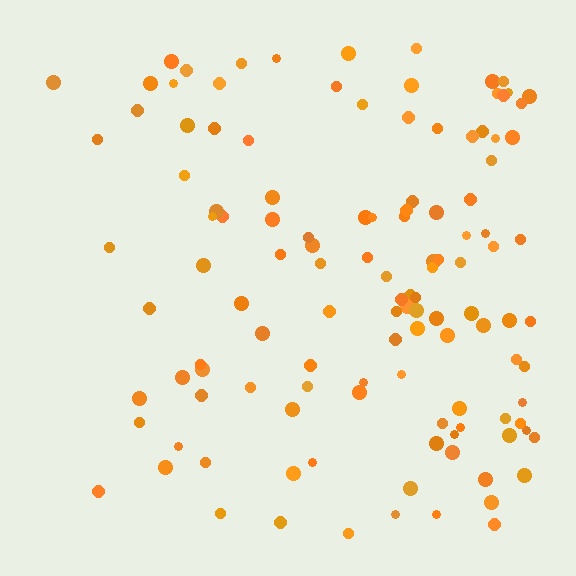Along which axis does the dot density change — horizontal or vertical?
Horizontal.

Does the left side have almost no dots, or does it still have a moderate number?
Still a moderate number, just noticeably fewer than the right.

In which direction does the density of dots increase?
From left to right, with the right side densest.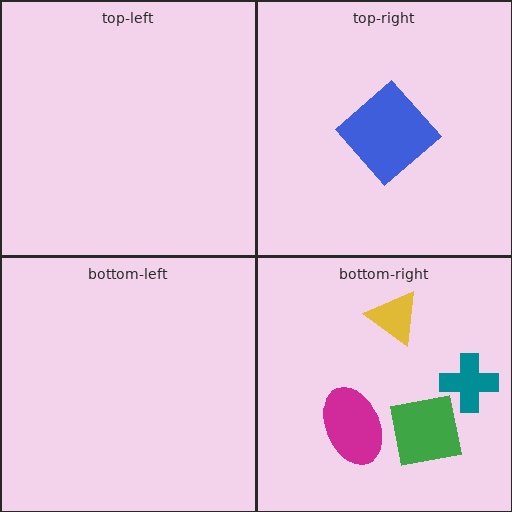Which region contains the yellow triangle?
The bottom-right region.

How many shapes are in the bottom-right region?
4.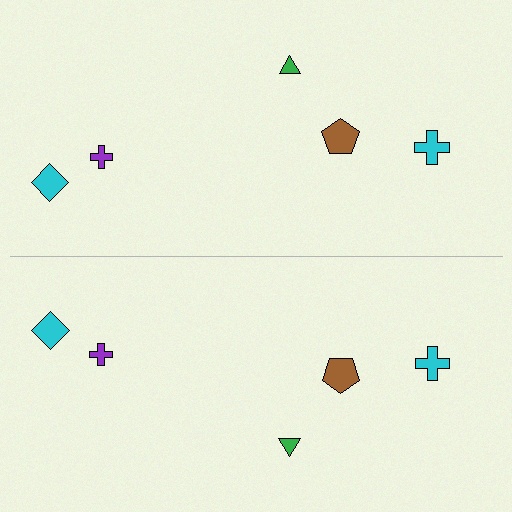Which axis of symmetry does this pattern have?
The pattern has a horizontal axis of symmetry running through the center of the image.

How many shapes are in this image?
There are 10 shapes in this image.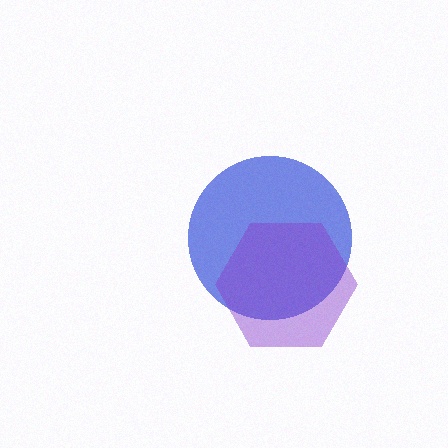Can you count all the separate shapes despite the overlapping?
Yes, there are 2 separate shapes.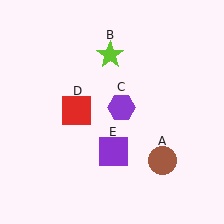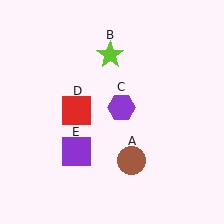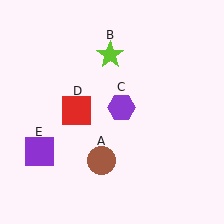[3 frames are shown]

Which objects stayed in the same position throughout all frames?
Lime star (object B) and purple hexagon (object C) and red square (object D) remained stationary.